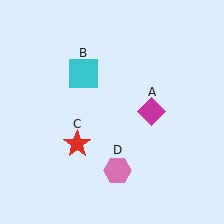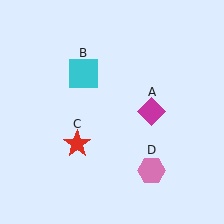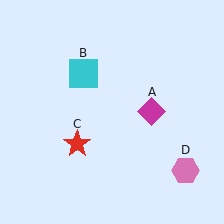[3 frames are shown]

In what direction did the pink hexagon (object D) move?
The pink hexagon (object D) moved right.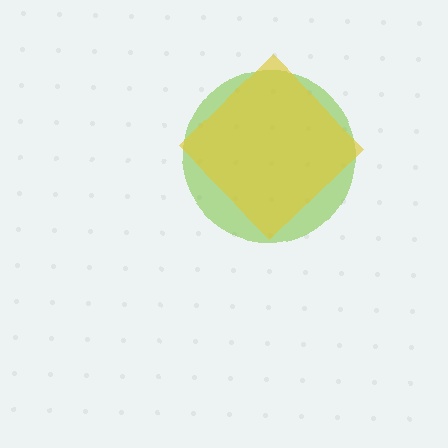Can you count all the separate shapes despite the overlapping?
Yes, there are 2 separate shapes.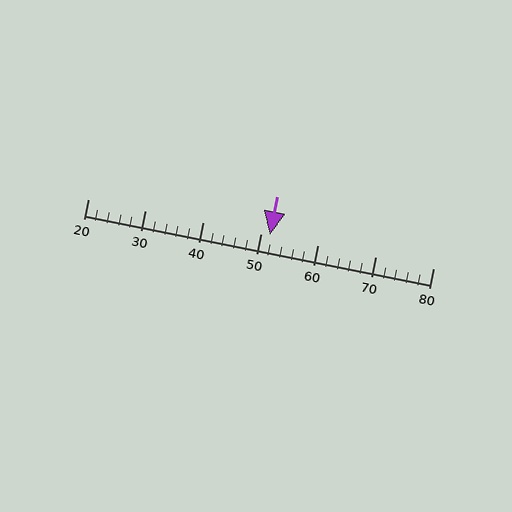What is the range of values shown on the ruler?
The ruler shows values from 20 to 80.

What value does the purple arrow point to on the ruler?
The purple arrow points to approximately 52.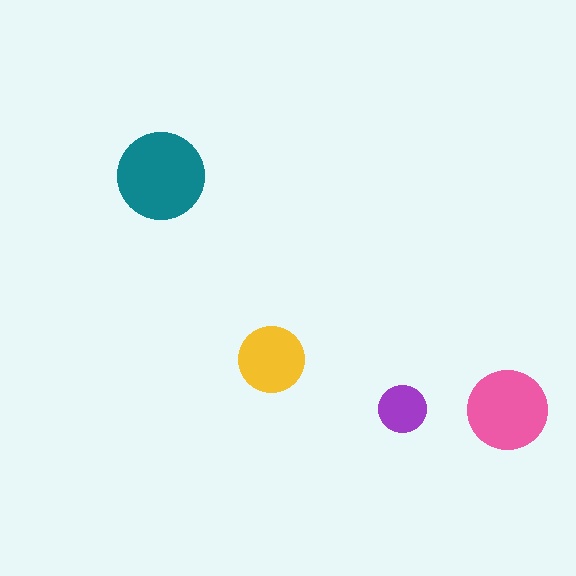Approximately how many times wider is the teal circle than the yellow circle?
About 1.5 times wider.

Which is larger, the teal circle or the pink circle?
The teal one.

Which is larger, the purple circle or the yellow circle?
The yellow one.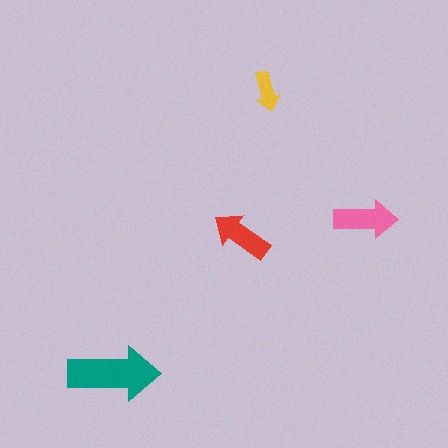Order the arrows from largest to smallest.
the teal one, the pink one, the red one, the yellow one.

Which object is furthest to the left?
The teal arrow is leftmost.